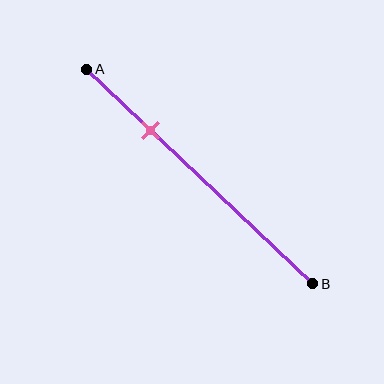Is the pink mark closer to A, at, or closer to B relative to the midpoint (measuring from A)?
The pink mark is closer to point A than the midpoint of segment AB.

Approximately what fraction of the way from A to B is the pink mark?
The pink mark is approximately 30% of the way from A to B.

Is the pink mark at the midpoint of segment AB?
No, the mark is at about 30% from A, not at the 50% midpoint.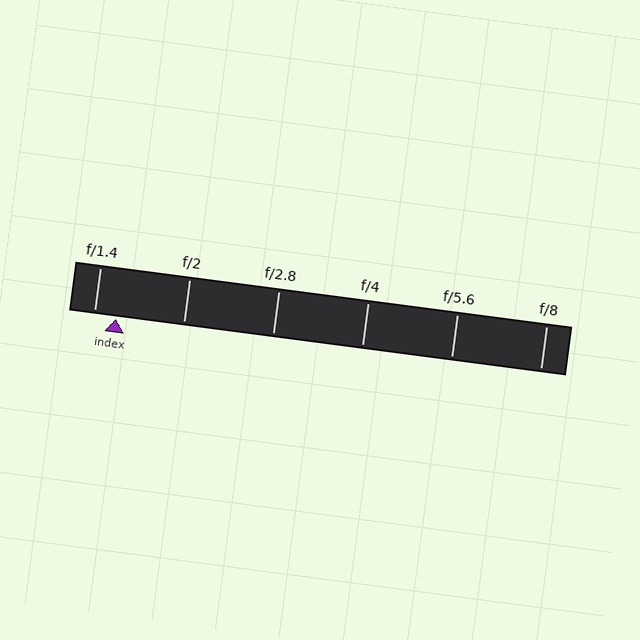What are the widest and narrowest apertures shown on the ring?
The widest aperture shown is f/1.4 and the narrowest is f/8.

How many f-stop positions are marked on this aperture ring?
There are 6 f-stop positions marked.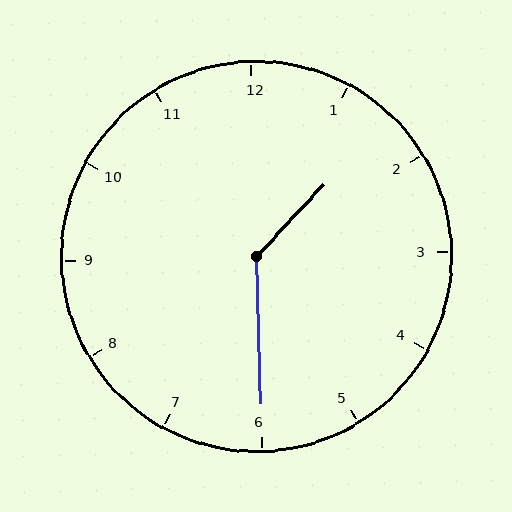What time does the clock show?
1:30.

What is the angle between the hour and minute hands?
Approximately 135 degrees.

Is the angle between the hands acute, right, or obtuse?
It is obtuse.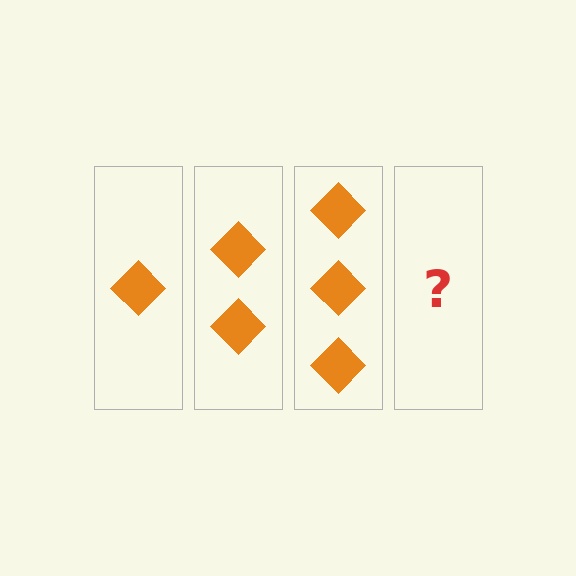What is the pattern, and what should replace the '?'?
The pattern is that each step adds one more diamond. The '?' should be 4 diamonds.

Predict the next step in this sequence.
The next step is 4 diamonds.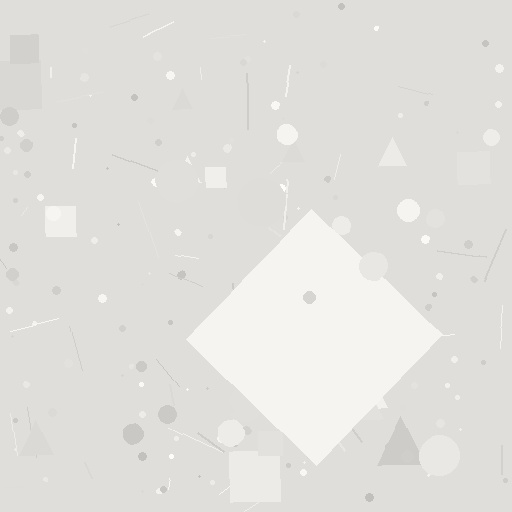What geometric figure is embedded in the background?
A diamond is embedded in the background.